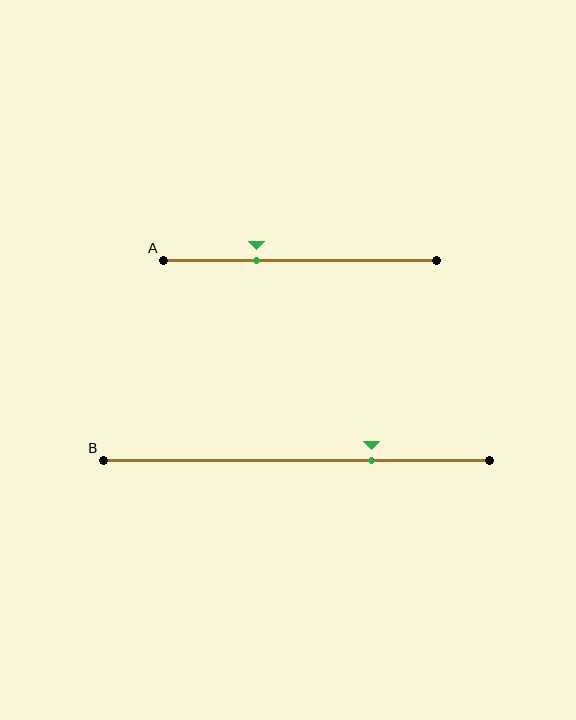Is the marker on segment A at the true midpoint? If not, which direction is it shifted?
No, the marker on segment A is shifted to the left by about 16% of the segment length.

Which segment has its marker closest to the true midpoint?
Segment A has its marker closest to the true midpoint.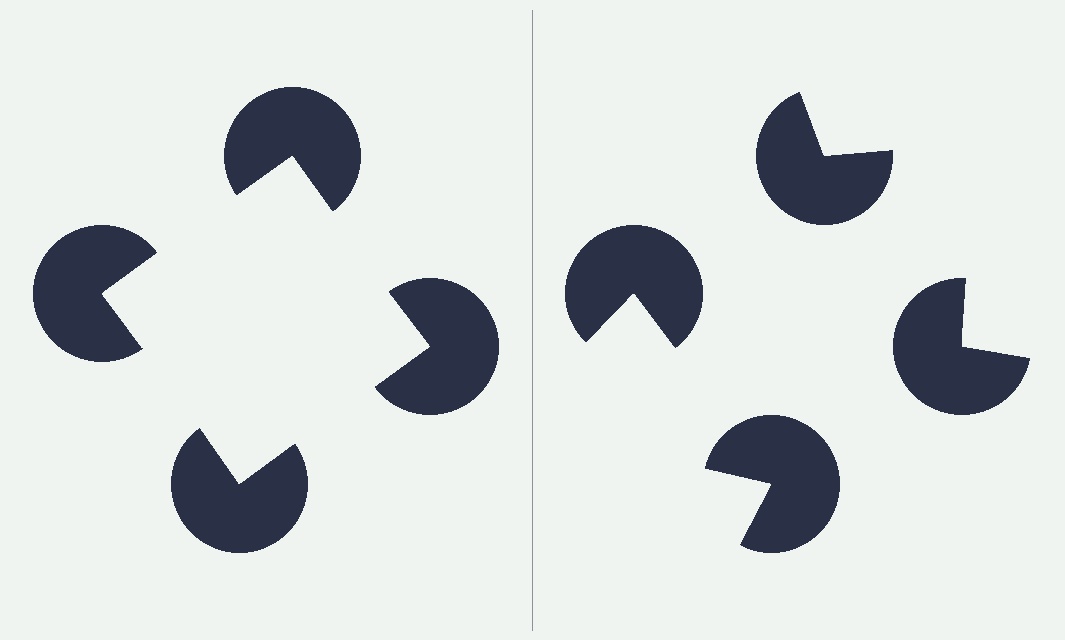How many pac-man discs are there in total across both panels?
8 — 4 on each side.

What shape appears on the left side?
An illusory square.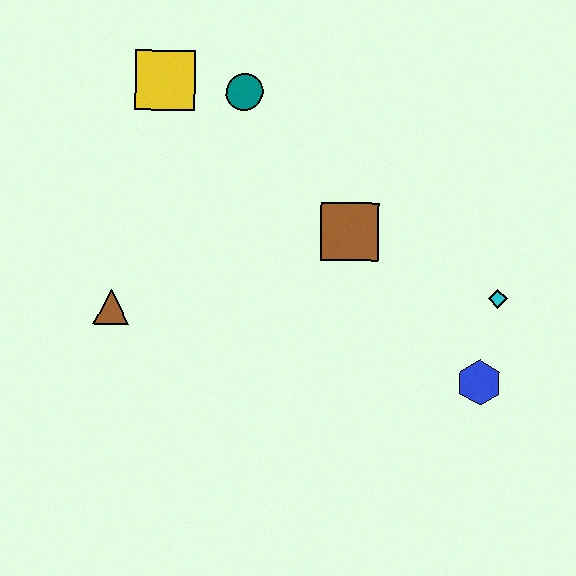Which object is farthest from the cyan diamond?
The yellow square is farthest from the cyan diamond.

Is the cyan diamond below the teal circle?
Yes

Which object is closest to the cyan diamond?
The blue hexagon is closest to the cyan diamond.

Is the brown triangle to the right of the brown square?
No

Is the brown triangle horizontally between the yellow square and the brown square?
No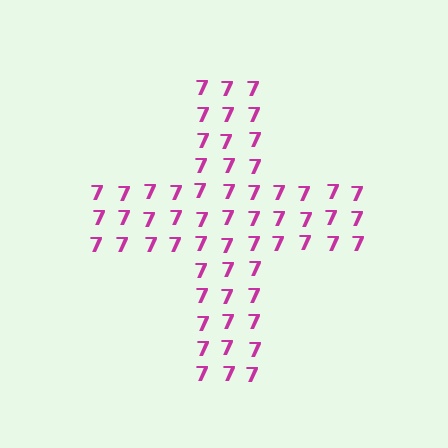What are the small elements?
The small elements are digit 7's.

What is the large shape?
The large shape is a cross.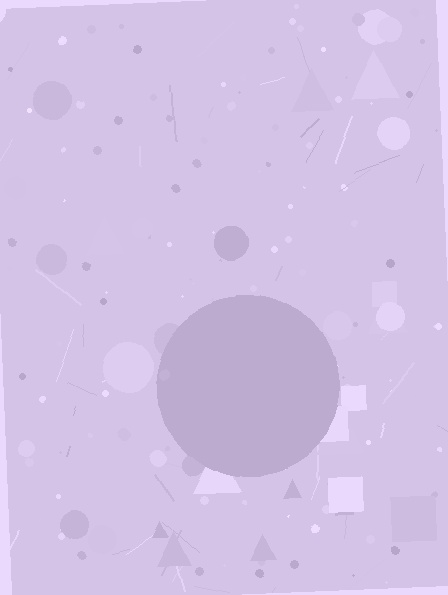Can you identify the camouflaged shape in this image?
The camouflaged shape is a circle.